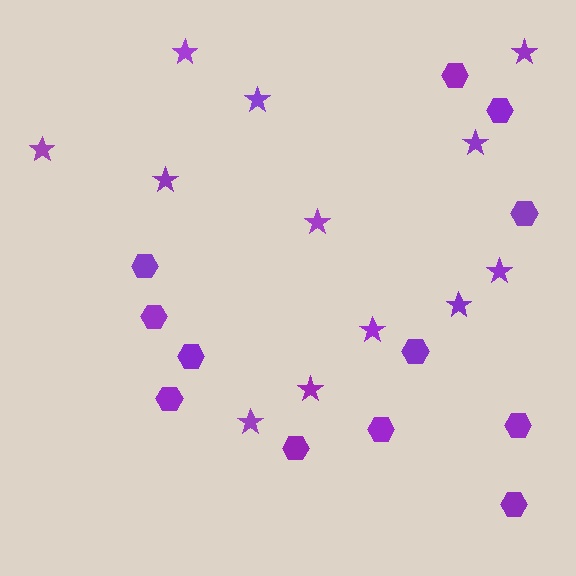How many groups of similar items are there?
There are 2 groups: one group of stars (12) and one group of hexagons (12).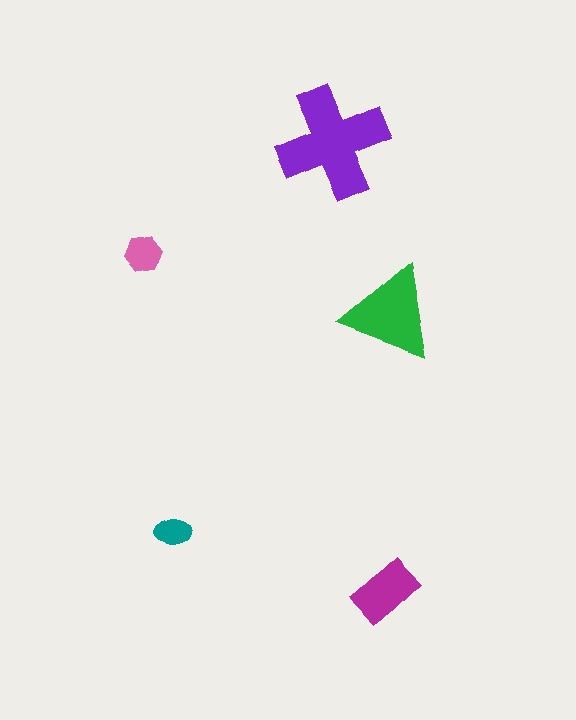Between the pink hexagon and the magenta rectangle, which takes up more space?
The magenta rectangle.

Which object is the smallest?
The teal ellipse.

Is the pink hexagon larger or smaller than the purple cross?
Smaller.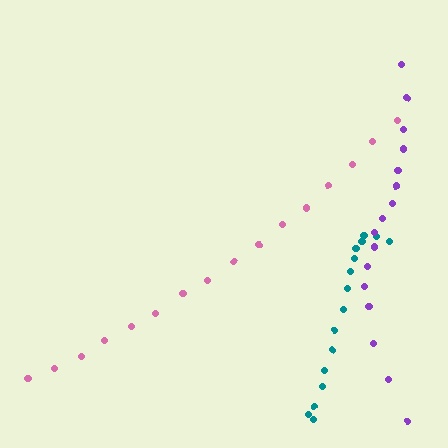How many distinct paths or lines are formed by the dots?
There are 3 distinct paths.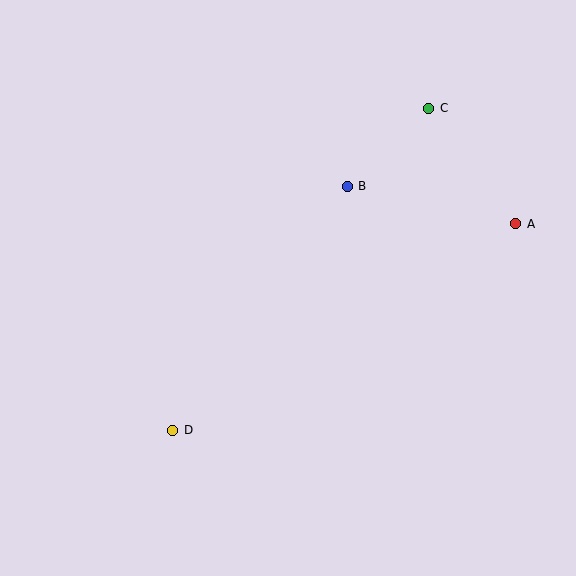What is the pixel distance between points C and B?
The distance between C and B is 113 pixels.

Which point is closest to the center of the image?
Point B at (347, 186) is closest to the center.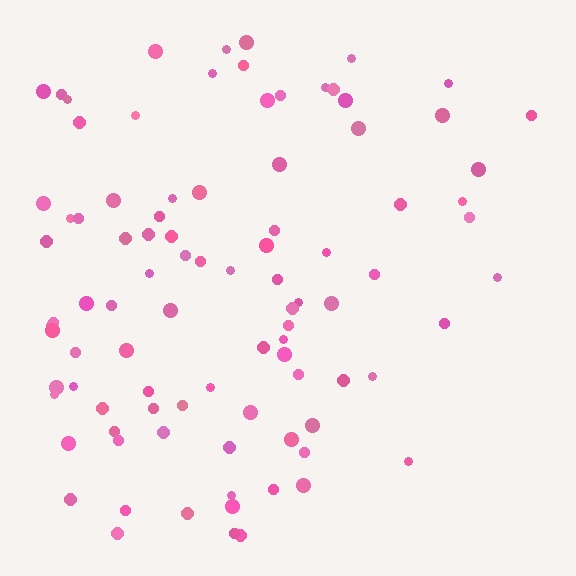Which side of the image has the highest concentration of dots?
The left.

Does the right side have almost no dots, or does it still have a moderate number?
Still a moderate number, just noticeably fewer than the left.